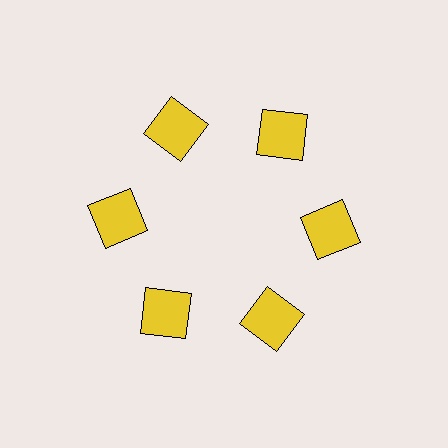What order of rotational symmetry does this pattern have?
This pattern has 6-fold rotational symmetry.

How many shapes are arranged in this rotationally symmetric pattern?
There are 6 shapes, arranged in 6 groups of 1.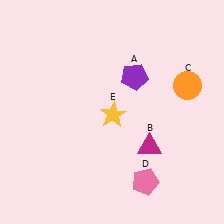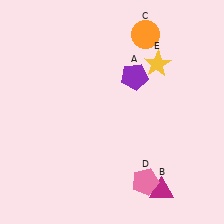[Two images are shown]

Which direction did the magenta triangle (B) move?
The magenta triangle (B) moved down.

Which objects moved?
The objects that moved are: the magenta triangle (B), the orange circle (C), the yellow star (E).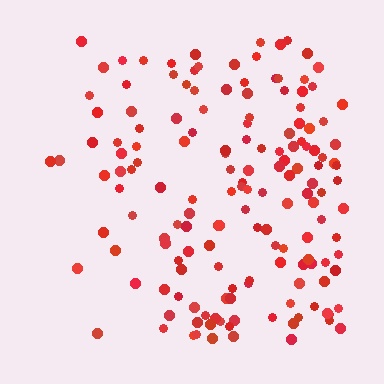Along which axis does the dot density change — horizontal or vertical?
Horizontal.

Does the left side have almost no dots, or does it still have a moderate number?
Still a moderate number, just noticeably fewer than the right.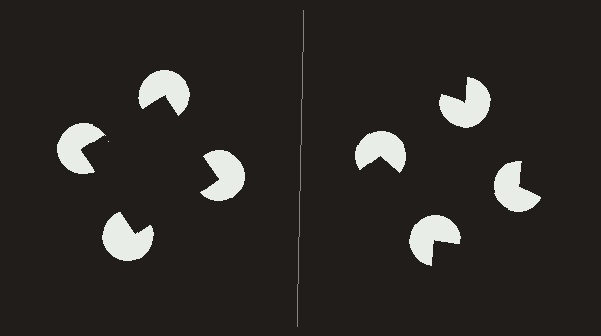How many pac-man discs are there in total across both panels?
8 — 4 on each side.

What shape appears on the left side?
An illusory square.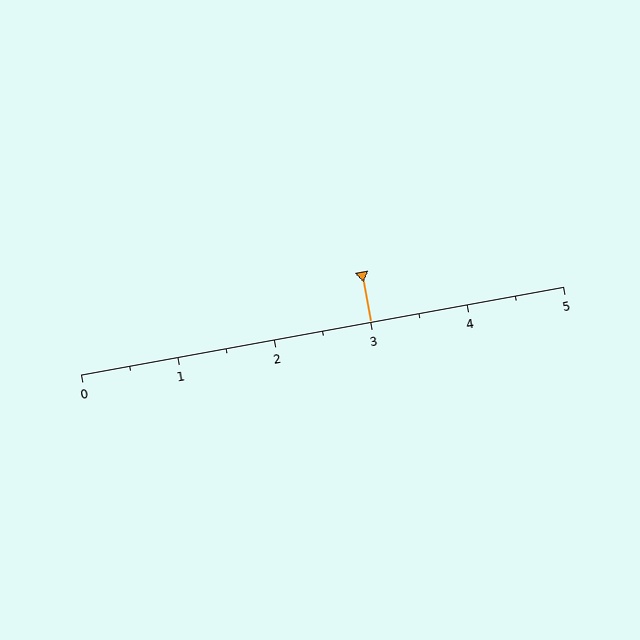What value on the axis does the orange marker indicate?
The marker indicates approximately 3.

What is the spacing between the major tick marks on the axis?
The major ticks are spaced 1 apart.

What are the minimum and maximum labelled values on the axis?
The axis runs from 0 to 5.